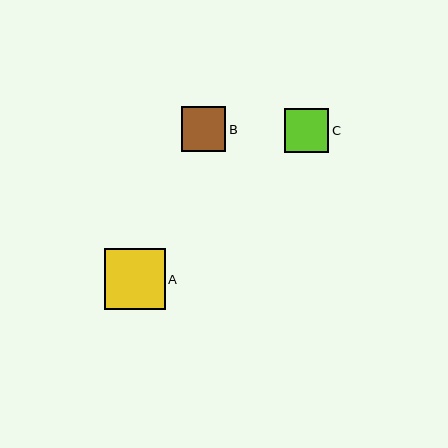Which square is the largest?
Square A is the largest with a size of approximately 61 pixels.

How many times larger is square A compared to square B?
Square A is approximately 1.4 times the size of square B.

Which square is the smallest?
Square C is the smallest with a size of approximately 44 pixels.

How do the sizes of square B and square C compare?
Square B and square C are approximately the same size.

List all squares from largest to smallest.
From largest to smallest: A, B, C.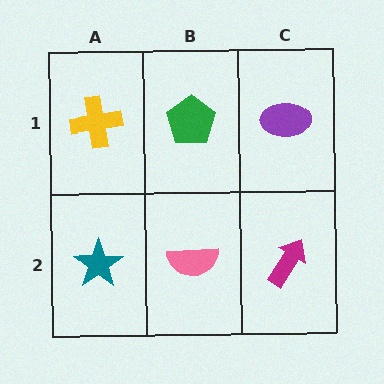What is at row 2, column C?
A magenta arrow.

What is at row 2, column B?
A pink semicircle.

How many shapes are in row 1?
3 shapes.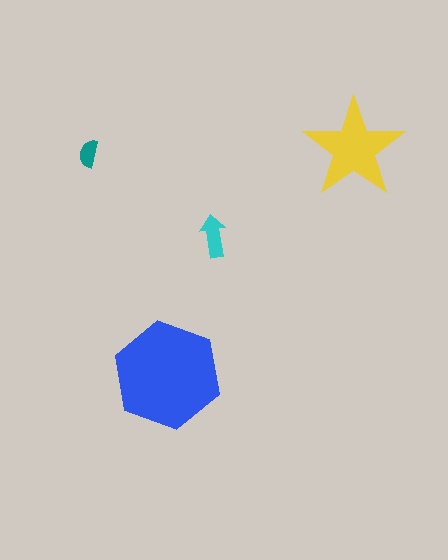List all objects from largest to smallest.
The blue hexagon, the yellow star, the cyan arrow, the teal semicircle.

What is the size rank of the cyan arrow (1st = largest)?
3rd.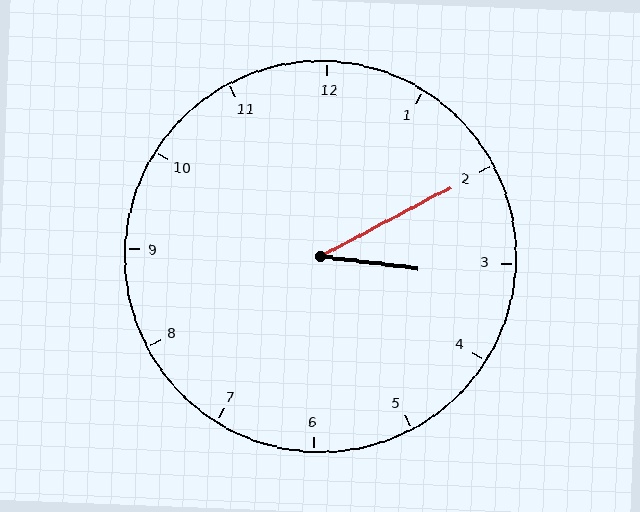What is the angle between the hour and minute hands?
Approximately 35 degrees.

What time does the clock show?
3:10.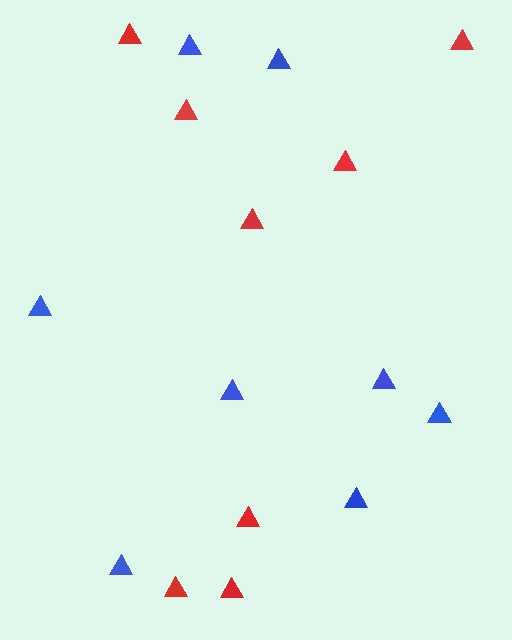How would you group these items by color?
There are 2 groups: one group of red triangles (8) and one group of blue triangles (8).